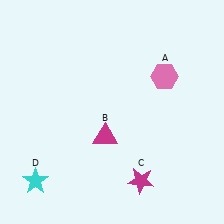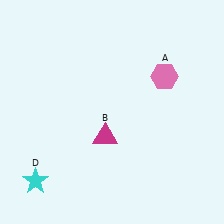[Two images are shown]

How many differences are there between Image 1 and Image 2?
There is 1 difference between the two images.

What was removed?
The magenta star (C) was removed in Image 2.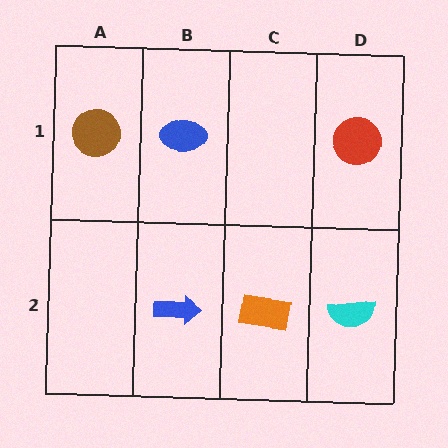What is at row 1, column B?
A blue ellipse.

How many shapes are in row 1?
3 shapes.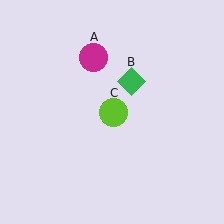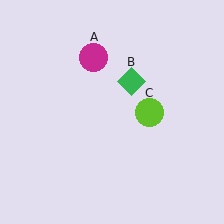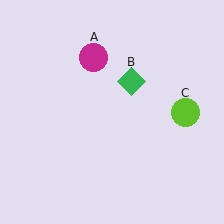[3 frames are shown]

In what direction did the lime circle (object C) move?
The lime circle (object C) moved right.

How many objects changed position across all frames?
1 object changed position: lime circle (object C).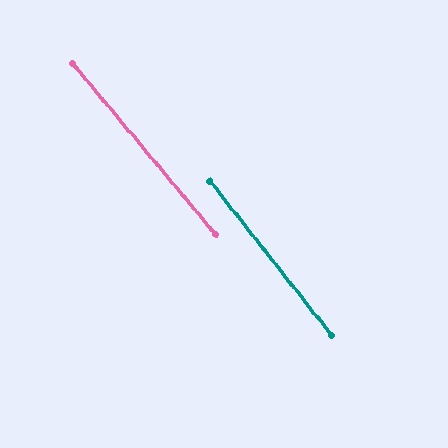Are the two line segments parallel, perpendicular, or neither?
Parallel — their directions differ by only 1.7°.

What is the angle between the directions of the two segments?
Approximately 2 degrees.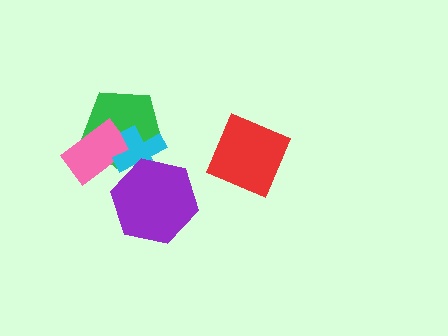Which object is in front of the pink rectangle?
The cyan cross is in front of the pink rectangle.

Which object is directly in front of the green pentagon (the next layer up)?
The pink rectangle is directly in front of the green pentagon.